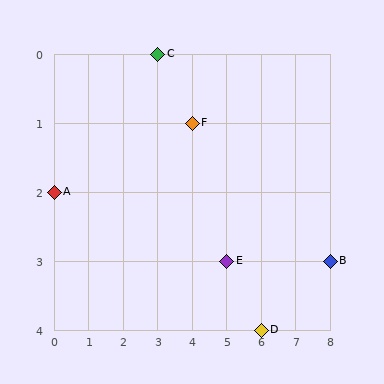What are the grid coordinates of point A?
Point A is at grid coordinates (0, 2).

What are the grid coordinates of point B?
Point B is at grid coordinates (8, 3).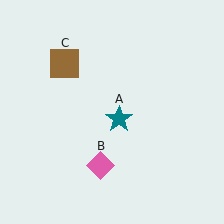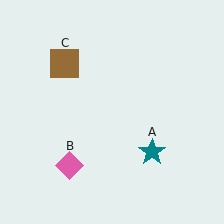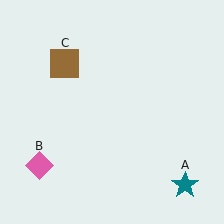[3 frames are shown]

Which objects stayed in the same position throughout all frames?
Brown square (object C) remained stationary.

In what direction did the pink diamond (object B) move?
The pink diamond (object B) moved left.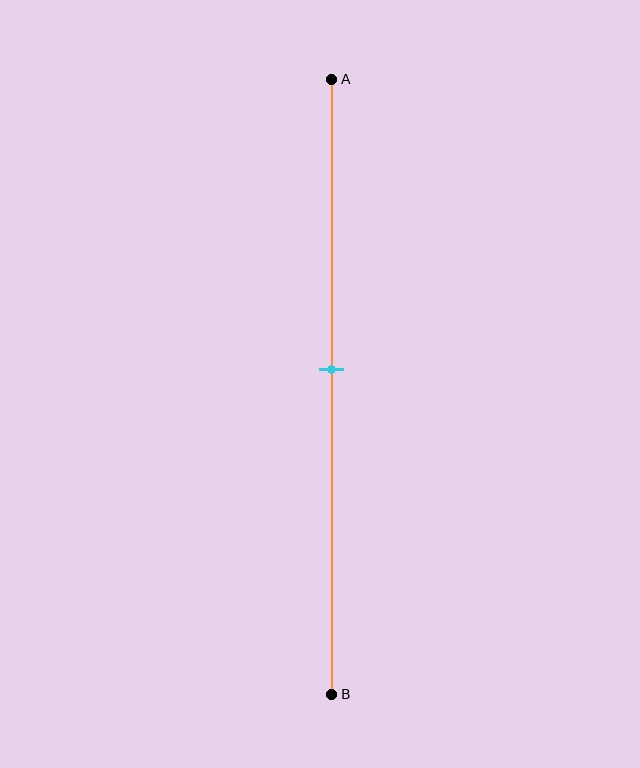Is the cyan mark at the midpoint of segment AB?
Yes, the mark is approximately at the midpoint.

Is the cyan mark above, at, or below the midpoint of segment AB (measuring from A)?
The cyan mark is approximately at the midpoint of segment AB.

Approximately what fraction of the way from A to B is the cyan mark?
The cyan mark is approximately 45% of the way from A to B.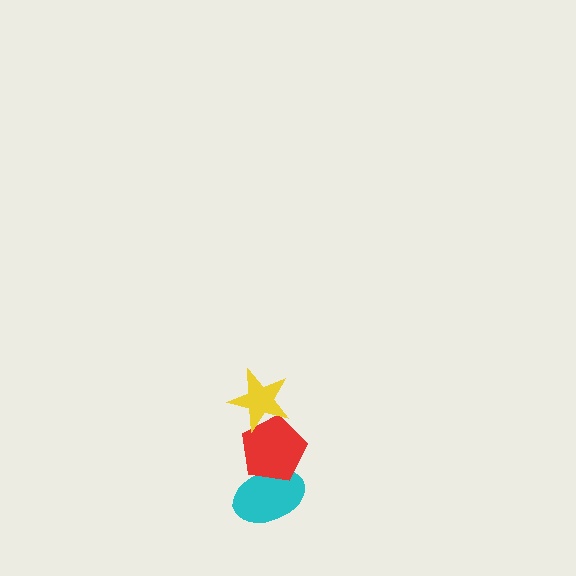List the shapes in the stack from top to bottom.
From top to bottom: the yellow star, the red pentagon, the cyan ellipse.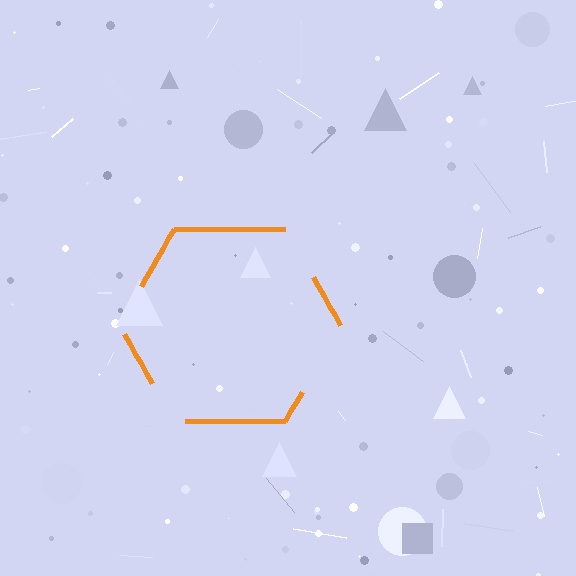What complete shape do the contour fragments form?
The contour fragments form a hexagon.